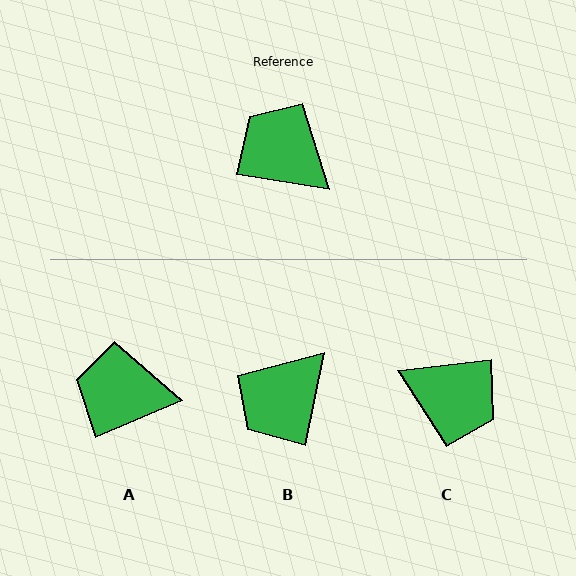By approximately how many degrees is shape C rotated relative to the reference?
Approximately 164 degrees clockwise.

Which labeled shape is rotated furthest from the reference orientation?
C, about 164 degrees away.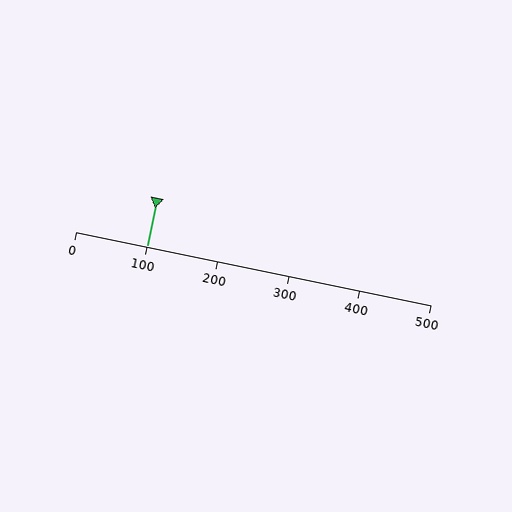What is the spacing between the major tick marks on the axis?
The major ticks are spaced 100 apart.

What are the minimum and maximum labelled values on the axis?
The axis runs from 0 to 500.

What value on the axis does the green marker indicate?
The marker indicates approximately 100.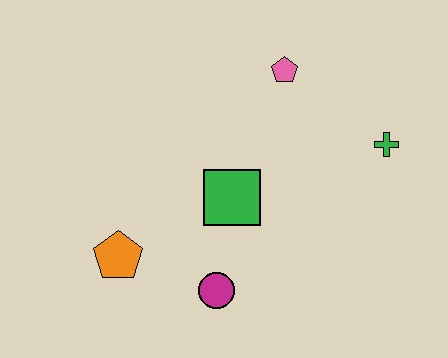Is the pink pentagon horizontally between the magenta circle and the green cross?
Yes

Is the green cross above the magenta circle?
Yes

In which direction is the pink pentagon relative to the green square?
The pink pentagon is above the green square.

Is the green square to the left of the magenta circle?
No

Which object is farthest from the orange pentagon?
The green cross is farthest from the orange pentagon.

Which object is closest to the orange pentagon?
The magenta circle is closest to the orange pentagon.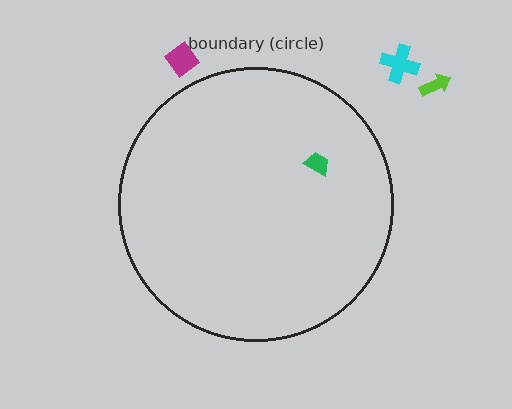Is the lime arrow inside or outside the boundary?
Outside.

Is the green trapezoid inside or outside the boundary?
Inside.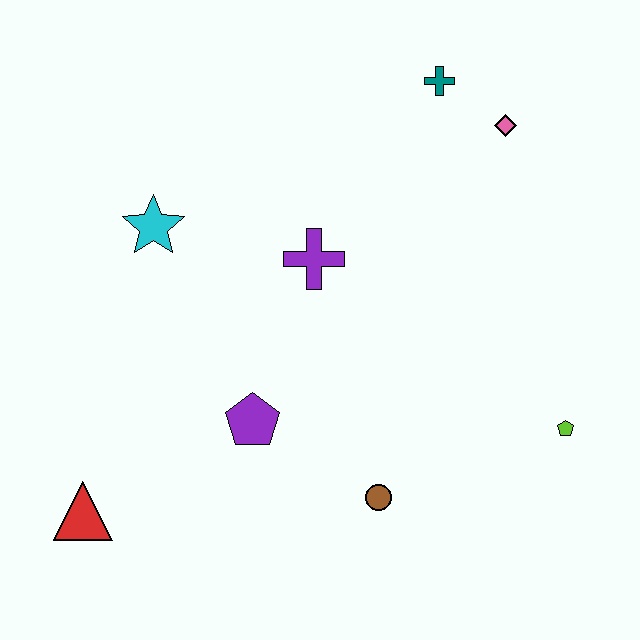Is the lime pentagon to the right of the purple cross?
Yes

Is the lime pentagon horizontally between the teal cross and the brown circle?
No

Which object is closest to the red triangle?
The purple pentagon is closest to the red triangle.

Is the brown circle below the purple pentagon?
Yes